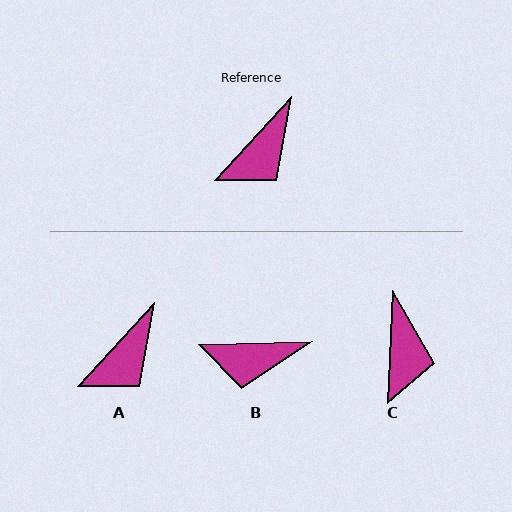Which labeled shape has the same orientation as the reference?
A.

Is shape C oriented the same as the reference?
No, it is off by about 40 degrees.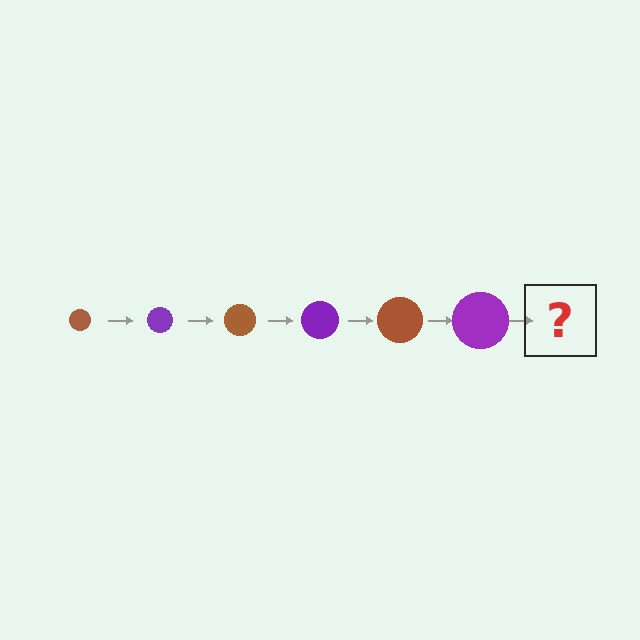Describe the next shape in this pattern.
It should be a brown circle, larger than the previous one.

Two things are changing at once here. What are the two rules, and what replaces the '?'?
The two rules are that the circle grows larger each step and the color cycles through brown and purple. The '?' should be a brown circle, larger than the previous one.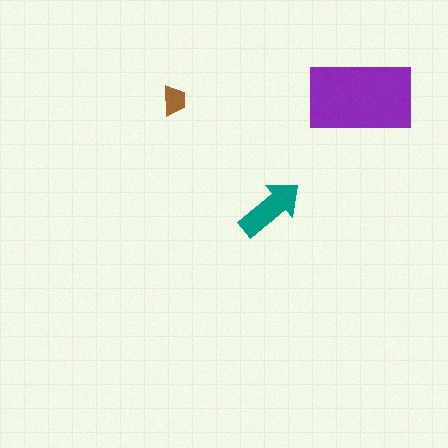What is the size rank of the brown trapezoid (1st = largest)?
3rd.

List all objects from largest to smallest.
The purple rectangle, the teal arrow, the brown trapezoid.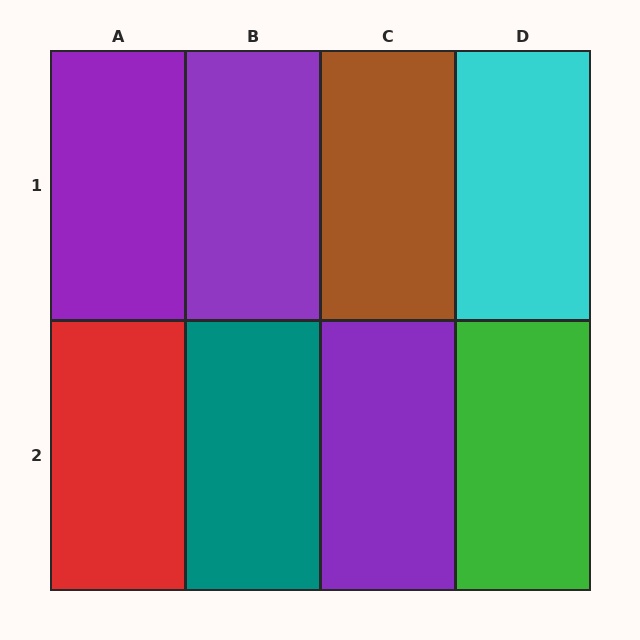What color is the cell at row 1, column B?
Purple.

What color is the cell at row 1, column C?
Brown.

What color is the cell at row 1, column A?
Purple.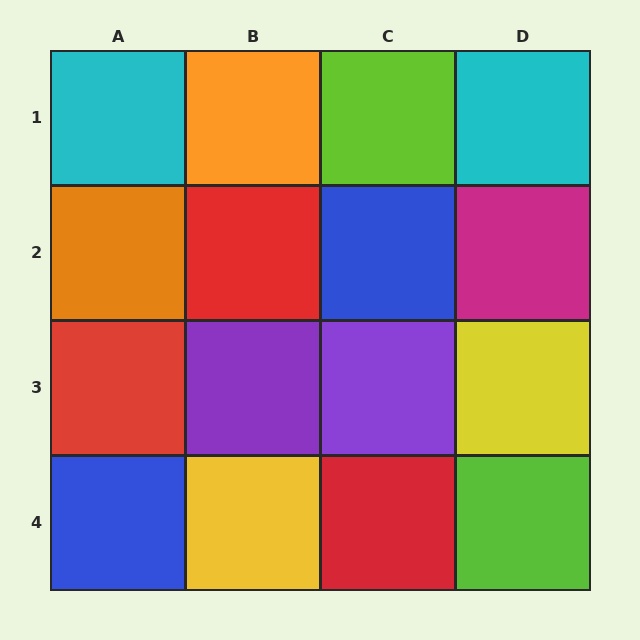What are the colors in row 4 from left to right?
Blue, yellow, red, lime.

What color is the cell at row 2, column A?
Orange.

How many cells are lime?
2 cells are lime.